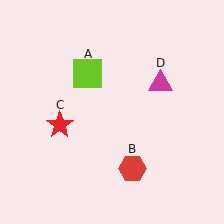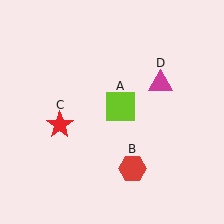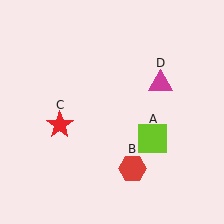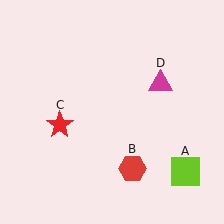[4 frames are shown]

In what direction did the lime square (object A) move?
The lime square (object A) moved down and to the right.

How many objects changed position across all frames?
1 object changed position: lime square (object A).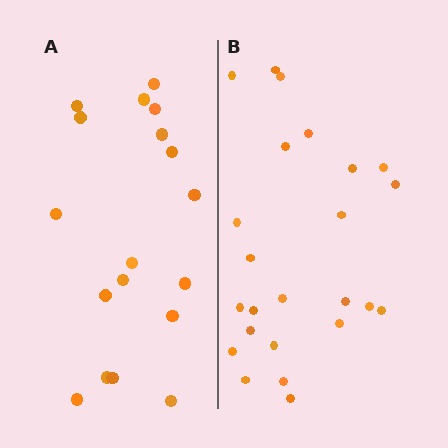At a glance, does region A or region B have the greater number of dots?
Region B (the right region) has more dots.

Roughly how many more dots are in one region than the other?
Region B has about 6 more dots than region A.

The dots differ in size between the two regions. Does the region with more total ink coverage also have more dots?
No. Region A has more total ink coverage because its dots are larger, but region B actually contains more individual dots. Total area can be misleading — the number of items is what matters here.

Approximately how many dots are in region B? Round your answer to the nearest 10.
About 20 dots. (The exact count is 24, which rounds to 20.)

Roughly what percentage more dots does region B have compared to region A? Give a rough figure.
About 35% more.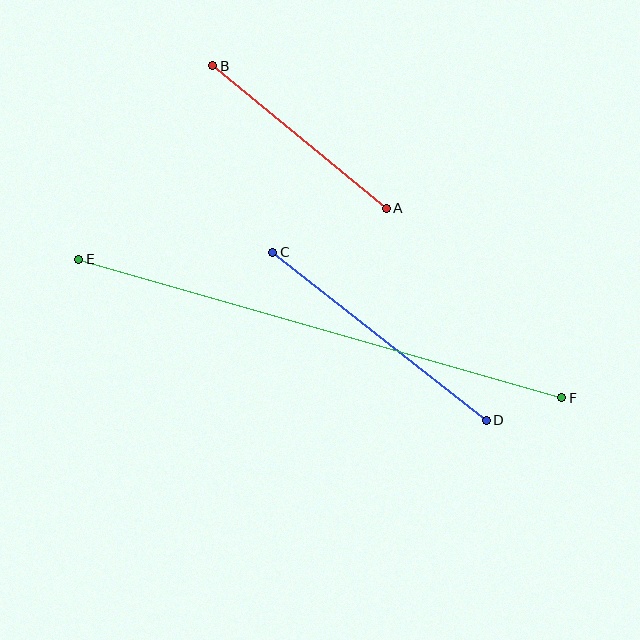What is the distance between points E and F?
The distance is approximately 503 pixels.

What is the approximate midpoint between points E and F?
The midpoint is at approximately (320, 329) pixels.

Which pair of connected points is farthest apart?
Points E and F are farthest apart.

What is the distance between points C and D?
The distance is approximately 272 pixels.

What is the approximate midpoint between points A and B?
The midpoint is at approximately (299, 137) pixels.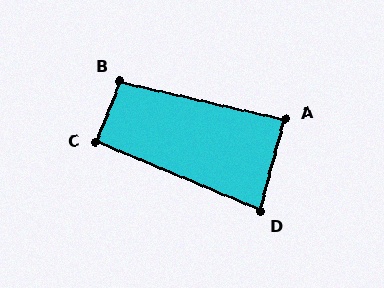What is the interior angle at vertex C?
Approximately 92 degrees (approximately right).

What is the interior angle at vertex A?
Approximately 88 degrees (approximately right).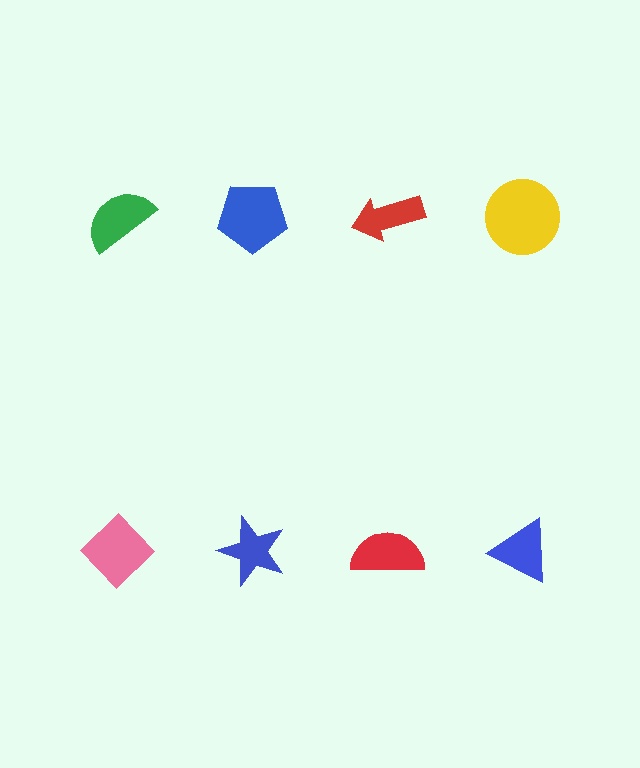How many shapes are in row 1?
4 shapes.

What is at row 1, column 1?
A green semicircle.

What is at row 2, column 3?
A red semicircle.